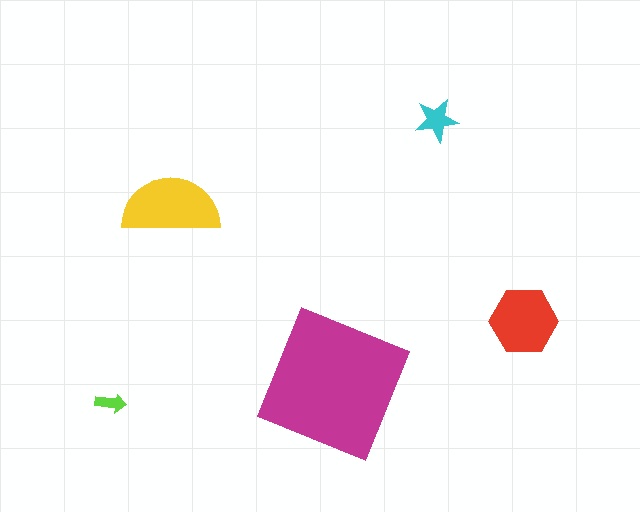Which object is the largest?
The magenta square.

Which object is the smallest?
The lime arrow.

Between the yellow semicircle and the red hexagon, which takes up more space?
The yellow semicircle.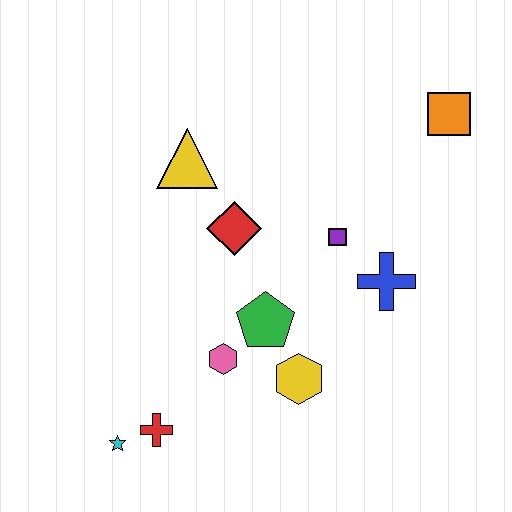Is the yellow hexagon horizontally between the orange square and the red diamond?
Yes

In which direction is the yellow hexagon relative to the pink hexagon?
The yellow hexagon is to the right of the pink hexagon.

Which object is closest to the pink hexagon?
The green pentagon is closest to the pink hexagon.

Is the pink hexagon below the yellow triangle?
Yes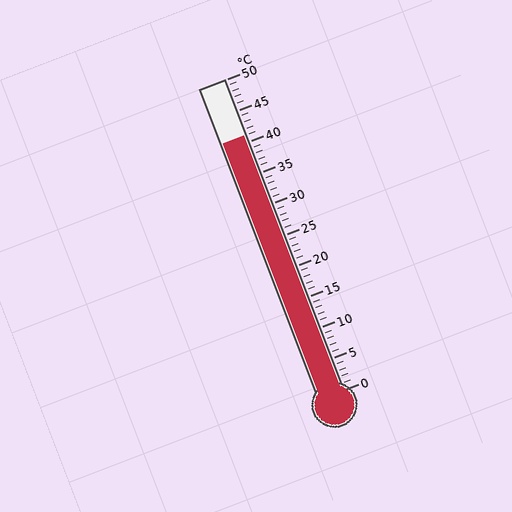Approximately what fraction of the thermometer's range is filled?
The thermometer is filled to approximately 80% of its range.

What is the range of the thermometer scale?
The thermometer scale ranges from 0°C to 50°C.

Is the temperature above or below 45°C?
The temperature is below 45°C.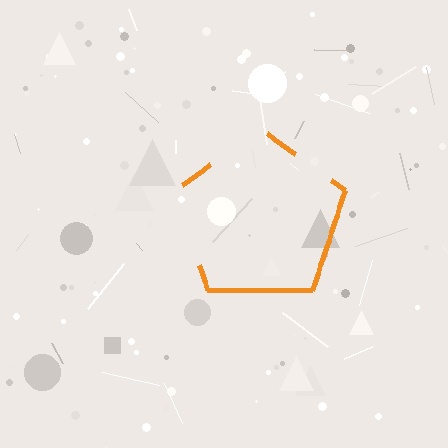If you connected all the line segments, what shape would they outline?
They would outline a pentagon.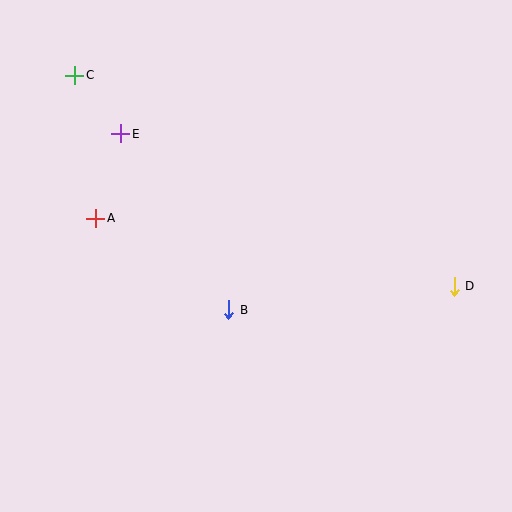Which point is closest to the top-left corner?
Point C is closest to the top-left corner.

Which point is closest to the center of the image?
Point B at (229, 310) is closest to the center.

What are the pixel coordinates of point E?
Point E is at (121, 134).